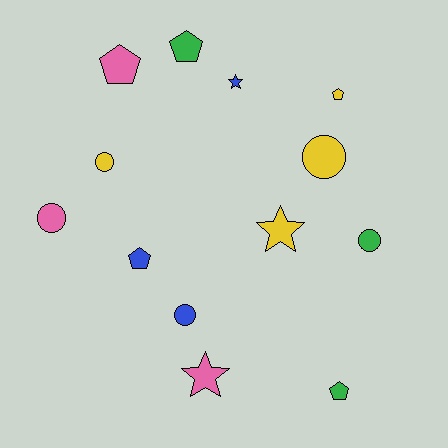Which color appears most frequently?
Yellow, with 4 objects.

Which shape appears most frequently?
Circle, with 5 objects.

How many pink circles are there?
There is 1 pink circle.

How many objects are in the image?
There are 13 objects.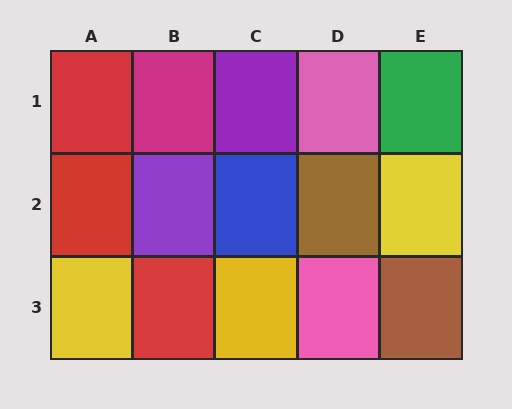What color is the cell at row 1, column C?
Purple.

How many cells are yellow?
3 cells are yellow.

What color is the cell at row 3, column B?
Red.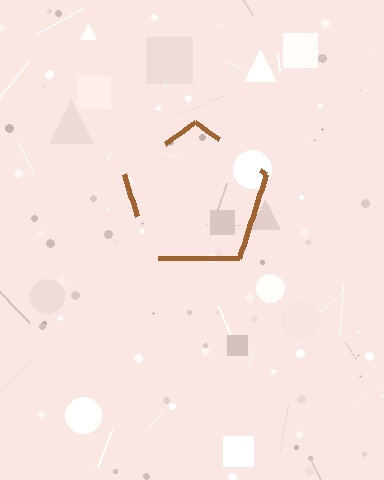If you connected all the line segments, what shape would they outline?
They would outline a pentagon.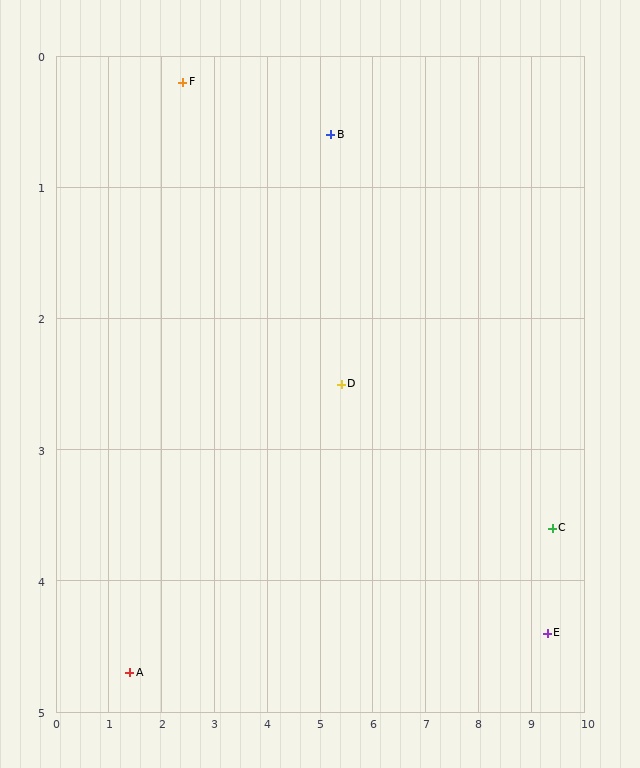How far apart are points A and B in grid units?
Points A and B are about 5.6 grid units apart.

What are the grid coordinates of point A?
Point A is at approximately (1.4, 4.7).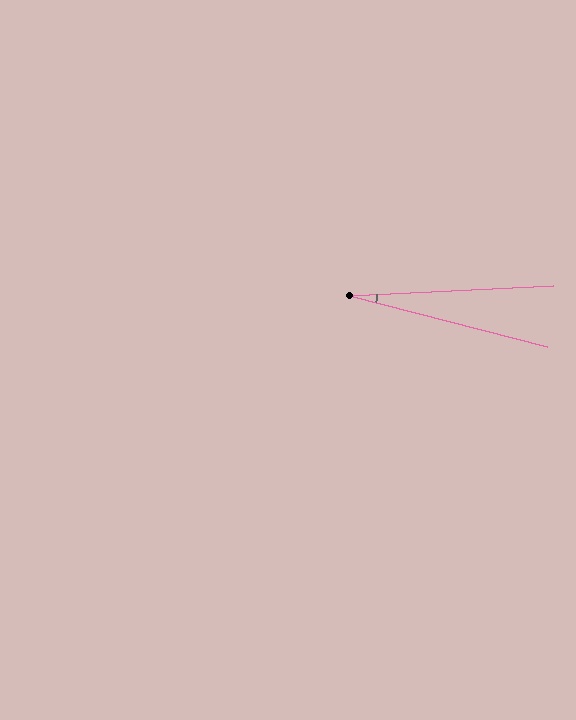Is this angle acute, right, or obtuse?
It is acute.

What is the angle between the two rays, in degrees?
Approximately 17 degrees.